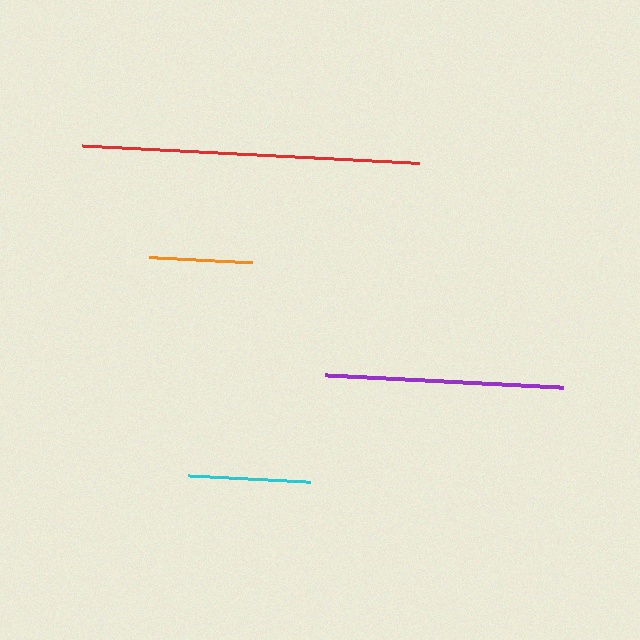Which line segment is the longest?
The red line is the longest at approximately 338 pixels.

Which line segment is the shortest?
The orange line is the shortest at approximately 103 pixels.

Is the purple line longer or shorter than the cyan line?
The purple line is longer than the cyan line.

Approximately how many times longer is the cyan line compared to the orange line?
The cyan line is approximately 1.2 times the length of the orange line.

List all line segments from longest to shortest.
From longest to shortest: red, purple, cyan, orange.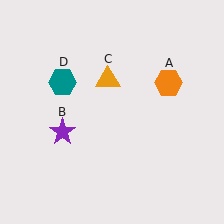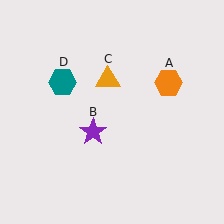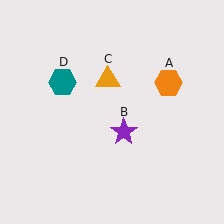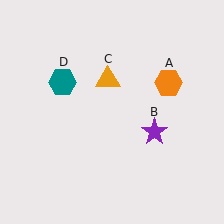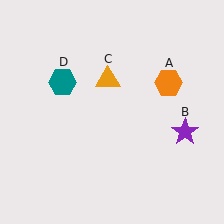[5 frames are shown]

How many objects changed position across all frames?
1 object changed position: purple star (object B).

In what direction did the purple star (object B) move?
The purple star (object B) moved right.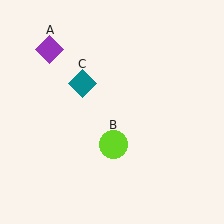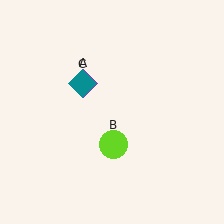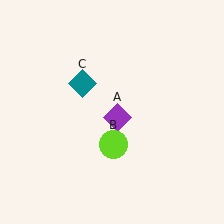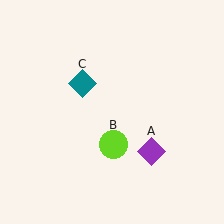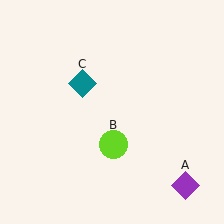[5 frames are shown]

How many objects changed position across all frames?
1 object changed position: purple diamond (object A).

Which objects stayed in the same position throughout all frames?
Lime circle (object B) and teal diamond (object C) remained stationary.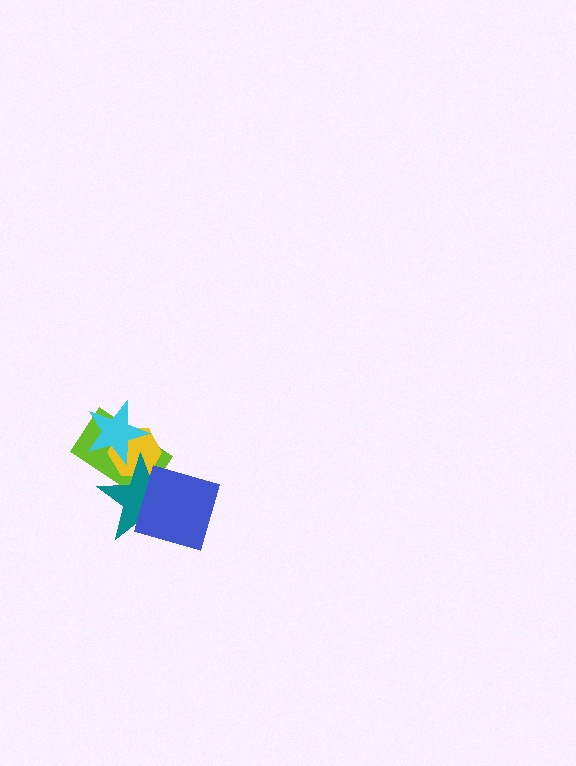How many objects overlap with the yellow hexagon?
3 objects overlap with the yellow hexagon.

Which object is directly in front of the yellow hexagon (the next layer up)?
The cyan star is directly in front of the yellow hexagon.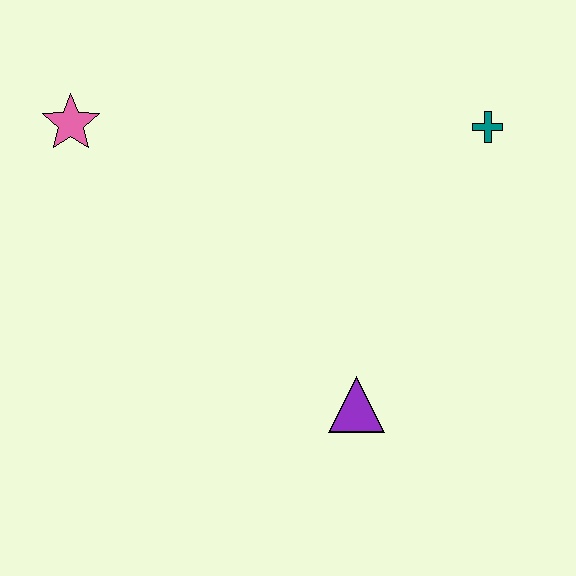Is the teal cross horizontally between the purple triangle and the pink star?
No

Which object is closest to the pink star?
The purple triangle is closest to the pink star.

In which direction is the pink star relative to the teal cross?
The pink star is to the left of the teal cross.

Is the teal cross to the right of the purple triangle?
Yes